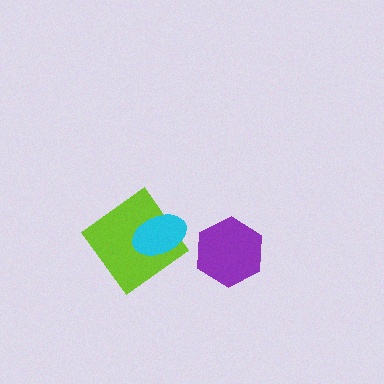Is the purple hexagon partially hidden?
No, no other shape covers it.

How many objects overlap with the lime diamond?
1 object overlaps with the lime diamond.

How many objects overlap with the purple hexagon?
0 objects overlap with the purple hexagon.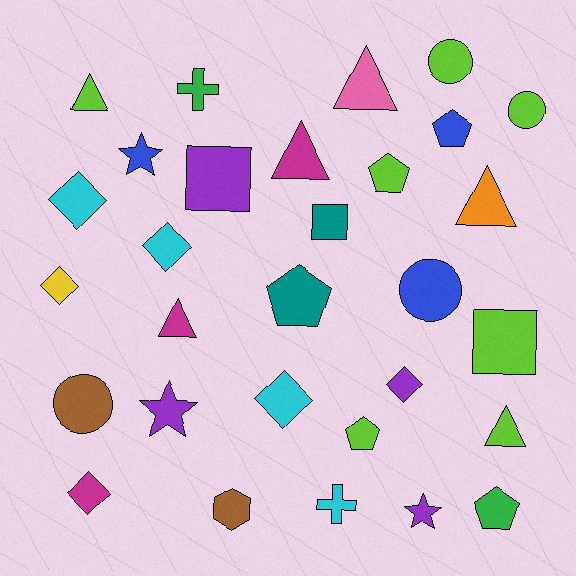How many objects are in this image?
There are 30 objects.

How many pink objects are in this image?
There is 1 pink object.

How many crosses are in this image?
There are 2 crosses.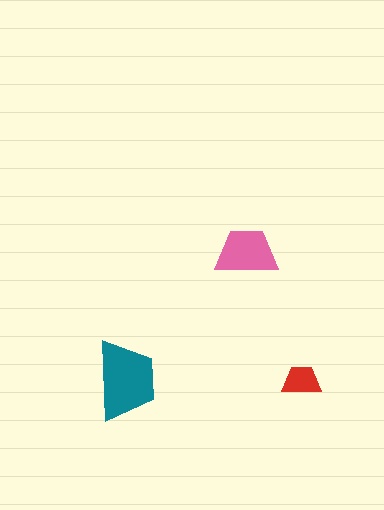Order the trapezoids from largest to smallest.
the teal one, the pink one, the red one.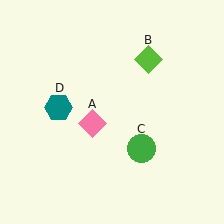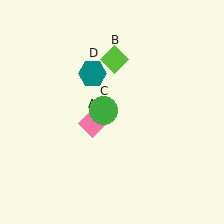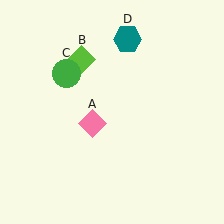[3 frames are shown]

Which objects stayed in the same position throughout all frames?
Pink diamond (object A) remained stationary.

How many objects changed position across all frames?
3 objects changed position: lime diamond (object B), green circle (object C), teal hexagon (object D).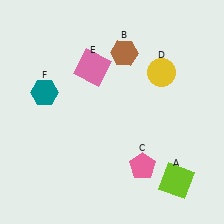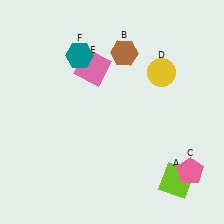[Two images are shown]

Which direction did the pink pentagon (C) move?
The pink pentagon (C) moved right.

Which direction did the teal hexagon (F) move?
The teal hexagon (F) moved up.